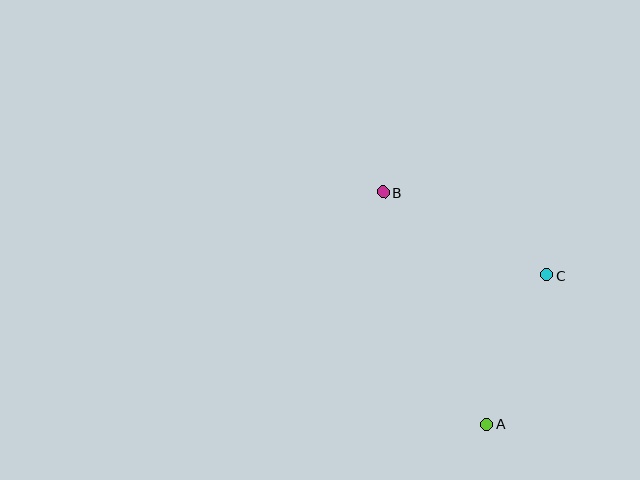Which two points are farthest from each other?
Points A and B are farthest from each other.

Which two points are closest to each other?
Points A and C are closest to each other.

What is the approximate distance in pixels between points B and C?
The distance between B and C is approximately 184 pixels.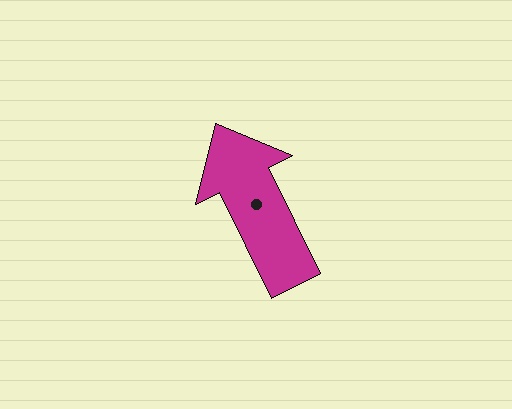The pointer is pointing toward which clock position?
Roughly 11 o'clock.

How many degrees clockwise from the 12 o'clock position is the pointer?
Approximately 334 degrees.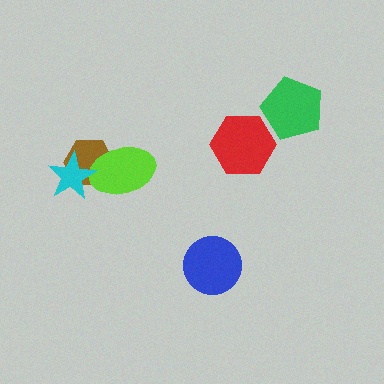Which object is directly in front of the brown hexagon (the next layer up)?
The lime ellipse is directly in front of the brown hexagon.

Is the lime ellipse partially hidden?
Yes, it is partially covered by another shape.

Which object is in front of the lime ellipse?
The cyan star is in front of the lime ellipse.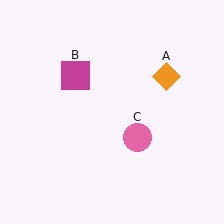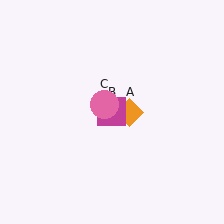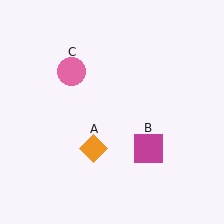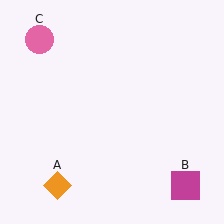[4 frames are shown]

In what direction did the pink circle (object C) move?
The pink circle (object C) moved up and to the left.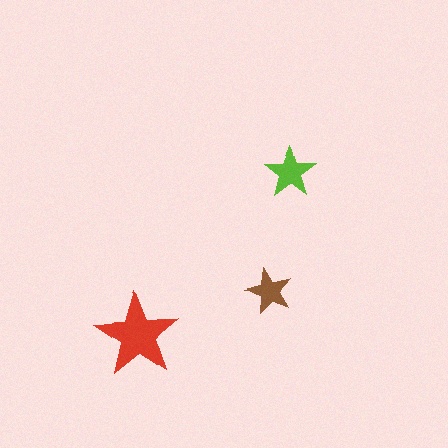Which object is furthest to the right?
The lime star is rightmost.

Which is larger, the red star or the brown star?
The red one.